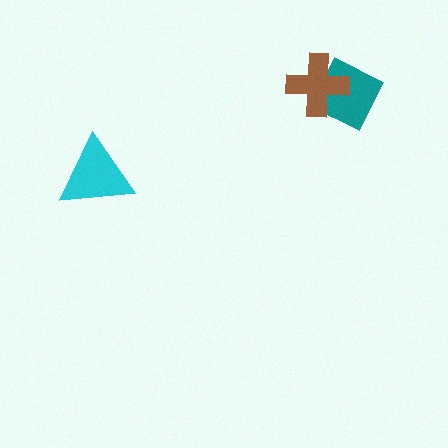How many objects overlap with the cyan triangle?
0 objects overlap with the cyan triangle.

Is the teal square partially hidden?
Yes, it is partially covered by another shape.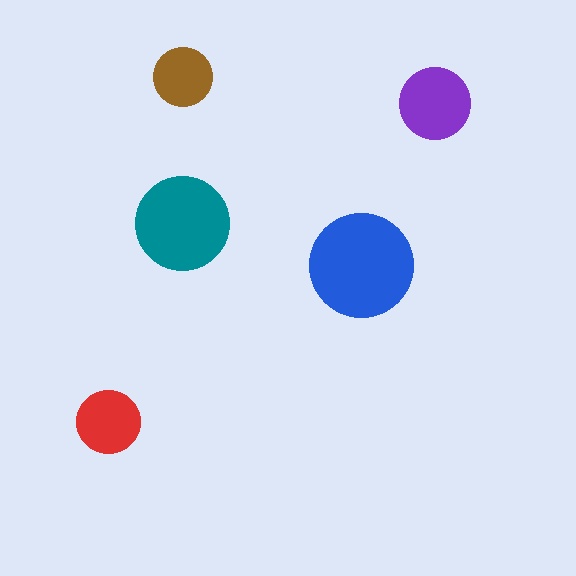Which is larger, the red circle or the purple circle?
The purple one.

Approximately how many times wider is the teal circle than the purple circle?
About 1.5 times wider.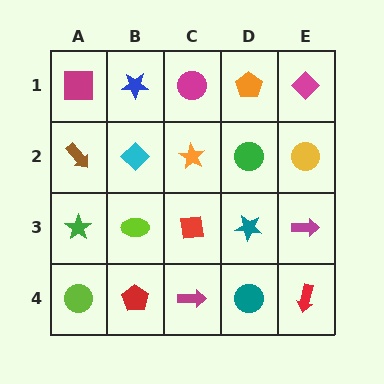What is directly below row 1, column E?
A yellow circle.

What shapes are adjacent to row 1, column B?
A cyan diamond (row 2, column B), a magenta square (row 1, column A), a magenta circle (row 1, column C).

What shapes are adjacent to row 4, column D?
A teal star (row 3, column D), a magenta arrow (row 4, column C), a red arrow (row 4, column E).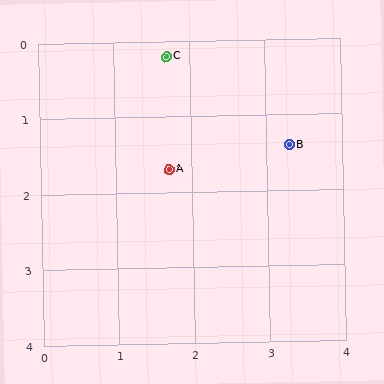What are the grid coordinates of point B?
Point B is at approximately (3.3, 1.4).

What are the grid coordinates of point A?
Point A is at approximately (1.7, 1.7).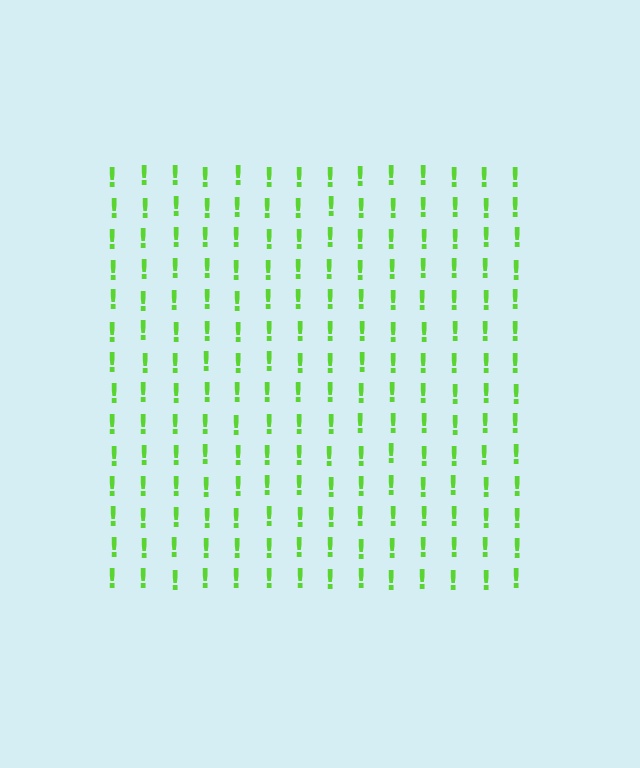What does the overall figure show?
The overall figure shows a square.